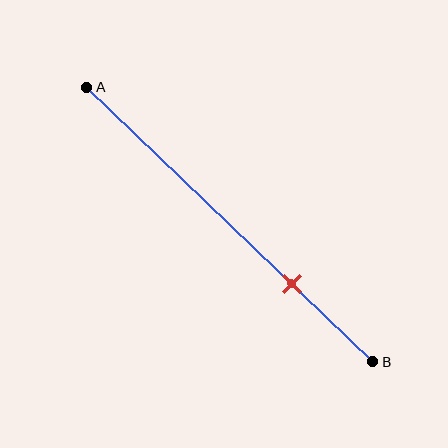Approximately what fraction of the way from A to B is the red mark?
The red mark is approximately 70% of the way from A to B.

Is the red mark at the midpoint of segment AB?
No, the mark is at about 70% from A, not at the 50% midpoint.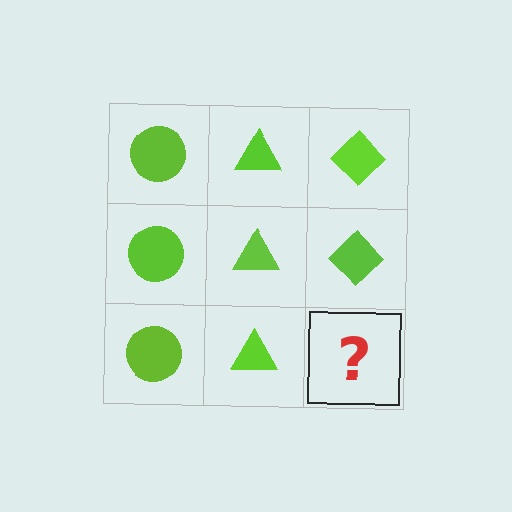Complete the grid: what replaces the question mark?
The question mark should be replaced with a lime diamond.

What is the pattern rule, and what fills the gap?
The rule is that each column has a consistent shape. The gap should be filled with a lime diamond.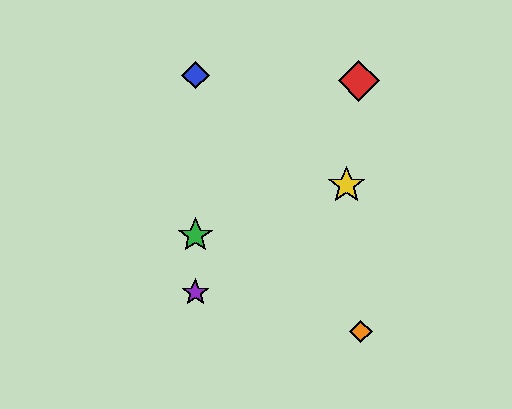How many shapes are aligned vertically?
3 shapes (the blue diamond, the green star, the purple star) are aligned vertically.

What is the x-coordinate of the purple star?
The purple star is at x≈195.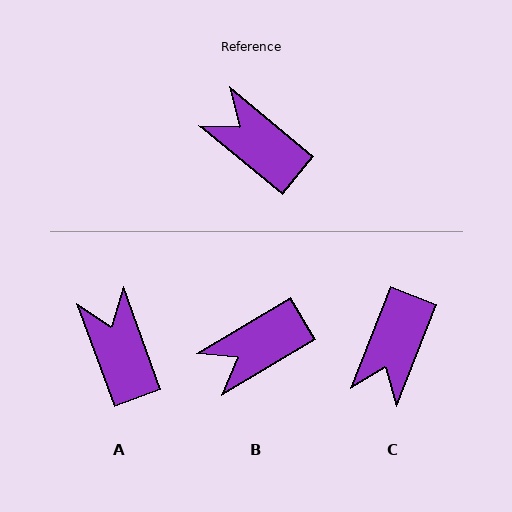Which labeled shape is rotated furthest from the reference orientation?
C, about 108 degrees away.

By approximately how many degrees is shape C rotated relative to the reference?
Approximately 108 degrees counter-clockwise.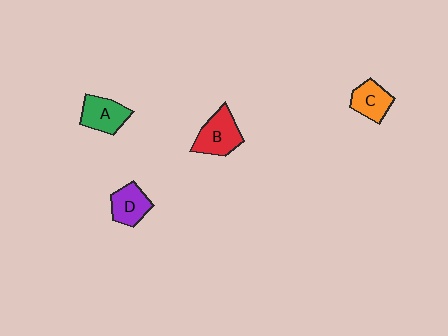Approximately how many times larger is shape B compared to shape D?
Approximately 1.3 times.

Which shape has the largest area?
Shape B (red).